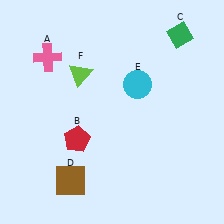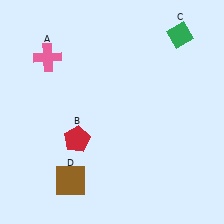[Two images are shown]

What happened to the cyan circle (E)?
The cyan circle (E) was removed in Image 2. It was in the top-right area of Image 1.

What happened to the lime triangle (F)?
The lime triangle (F) was removed in Image 2. It was in the top-left area of Image 1.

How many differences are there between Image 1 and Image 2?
There are 2 differences between the two images.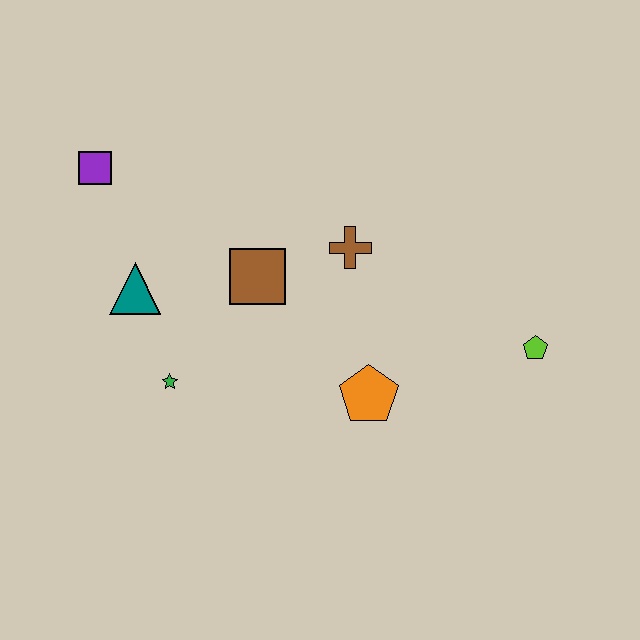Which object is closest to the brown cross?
The brown square is closest to the brown cross.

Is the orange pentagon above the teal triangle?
No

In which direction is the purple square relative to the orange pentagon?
The purple square is to the left of the orange pentagon.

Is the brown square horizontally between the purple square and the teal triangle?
No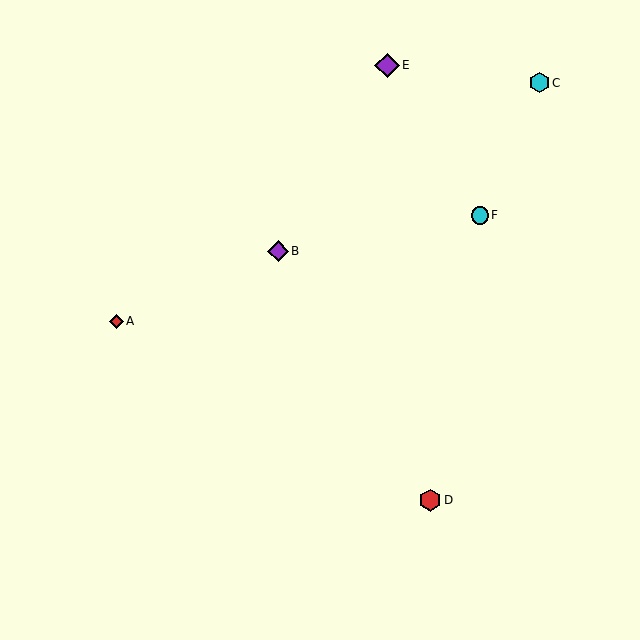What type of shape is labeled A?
Shape A is a red diamond.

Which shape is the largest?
The purple diamond (labeled E) is the largest.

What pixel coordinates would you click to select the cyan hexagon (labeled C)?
Click at (539, 83) to select the cyan hexagon C.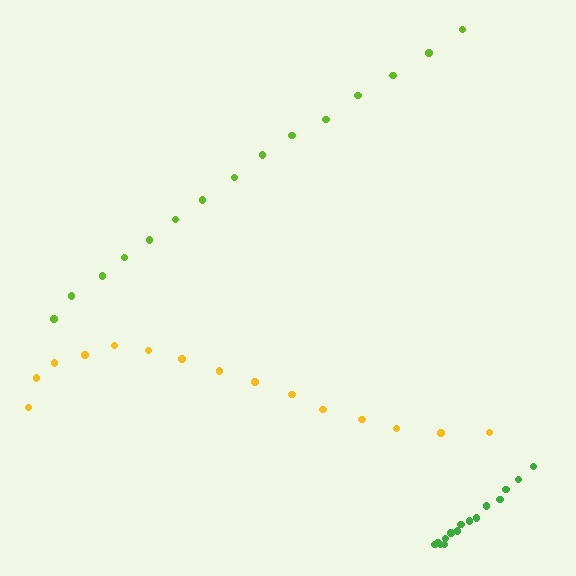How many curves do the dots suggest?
There are 3 distinct paths.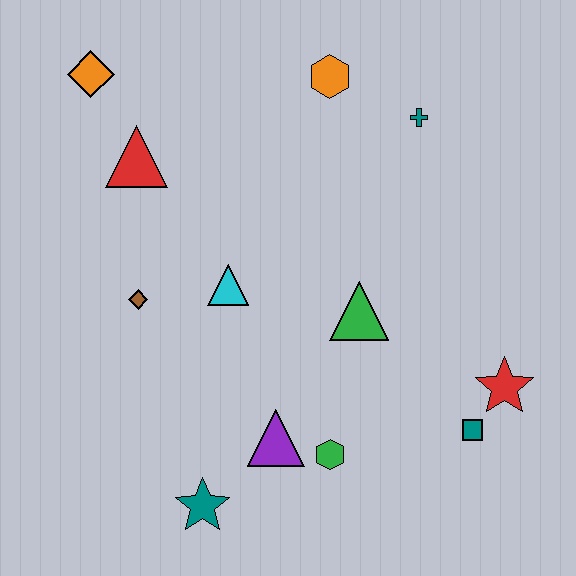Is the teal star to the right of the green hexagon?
No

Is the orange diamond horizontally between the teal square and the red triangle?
No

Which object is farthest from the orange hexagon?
The teal star is farthest from the orange hexagon.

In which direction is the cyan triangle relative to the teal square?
The cyan triangle is to the left of the teal square.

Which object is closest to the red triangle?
The orange diamond is closest to the red triangle.